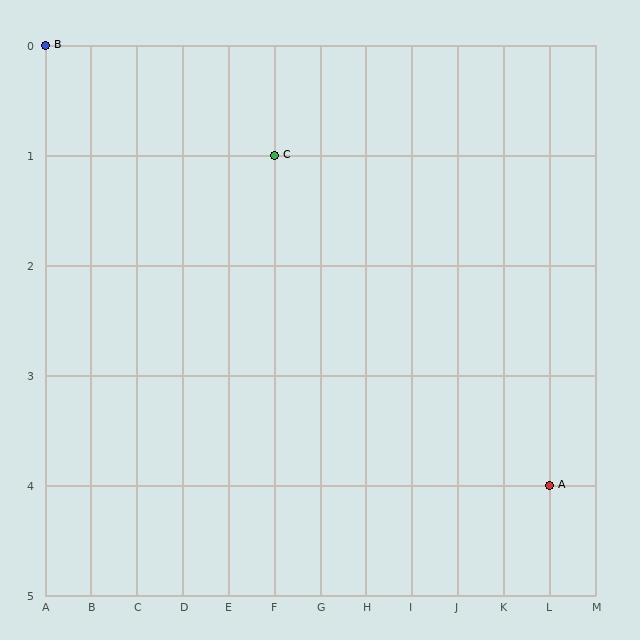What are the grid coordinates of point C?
Point C is at grid coordinates (F, 1).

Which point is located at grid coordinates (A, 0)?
Point B is at (A, 0).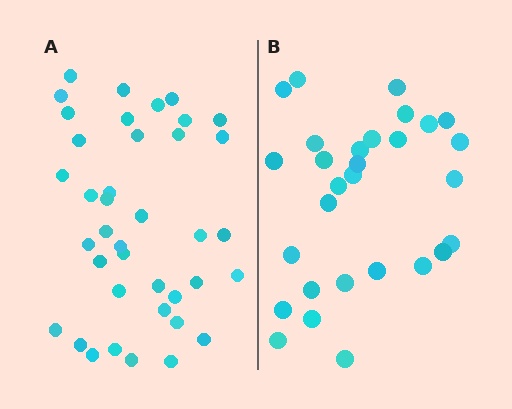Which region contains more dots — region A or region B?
Region A (the left region) has more dots.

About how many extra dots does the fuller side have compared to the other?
Region A has roughly 10 or so more dots than region B.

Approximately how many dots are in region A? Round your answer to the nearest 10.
About 40 dots. (The exact count is 39, which rounds to 40.)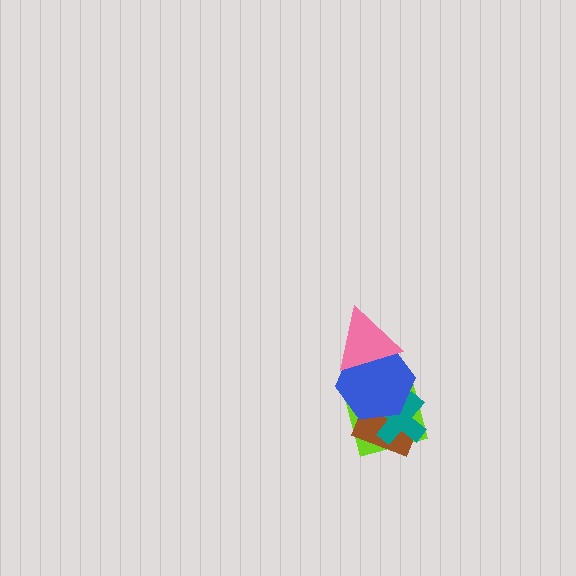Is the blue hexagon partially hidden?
Yes, it is partially covered by another shape.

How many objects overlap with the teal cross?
3 objects overlap with the teal cross.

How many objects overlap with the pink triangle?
2 objects overlap with the pink triangle.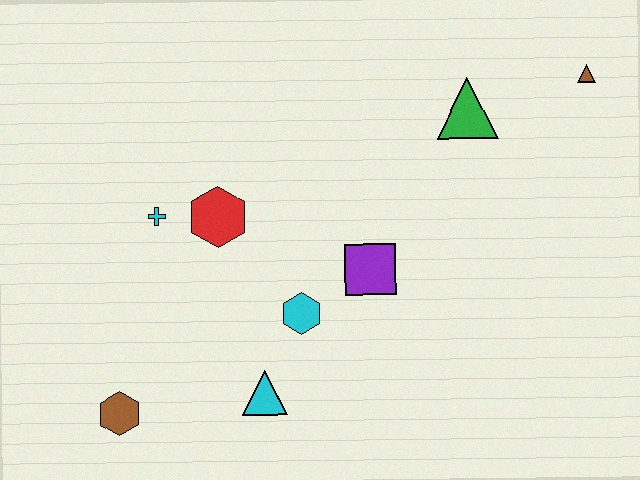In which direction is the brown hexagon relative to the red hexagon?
The brown hexagon is below the red hexagon.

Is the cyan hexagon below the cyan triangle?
No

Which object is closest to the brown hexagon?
The cyan triangle is closest to the brown hexagon.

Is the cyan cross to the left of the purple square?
Yes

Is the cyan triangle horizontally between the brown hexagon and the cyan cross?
No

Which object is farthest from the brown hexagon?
The brown triangle is farthest from the brown hexagon.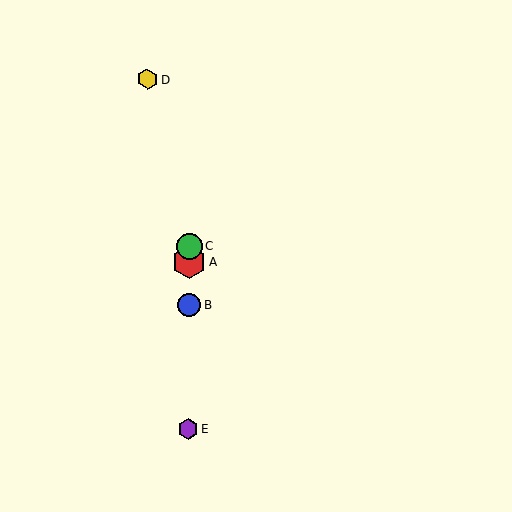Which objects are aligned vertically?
Objects A, B, C, E are aligned vertically.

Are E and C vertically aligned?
Yes, both are at x≈188.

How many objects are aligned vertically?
4 objects (A, B, C, E) are aligned vertically.